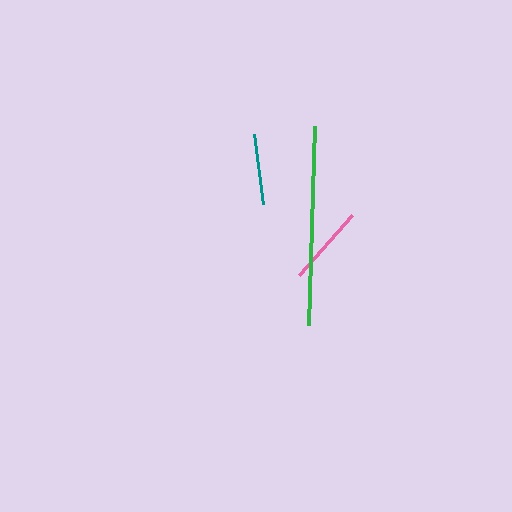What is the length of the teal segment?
The teal segment is approximately 71 pixels long.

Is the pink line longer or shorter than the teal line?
The pink line is longer than the teal line.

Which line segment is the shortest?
The teal line is the shortest at approximately 71 pixels.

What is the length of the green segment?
The green segment is approximately 199 pixels long.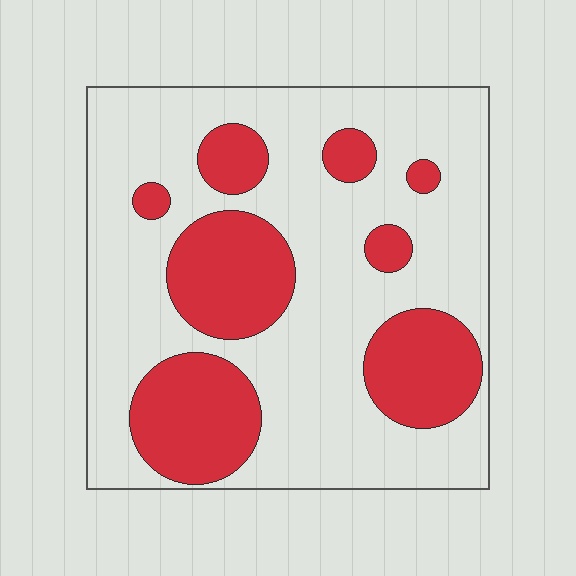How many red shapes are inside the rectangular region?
8.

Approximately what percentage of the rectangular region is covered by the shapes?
Approximately 30%.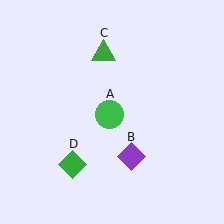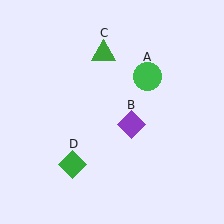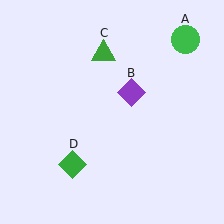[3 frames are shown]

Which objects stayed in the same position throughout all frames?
Green triangle (object C) and green diamond (object D) remained stationary.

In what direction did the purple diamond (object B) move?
The purple diamond (object B) moved up.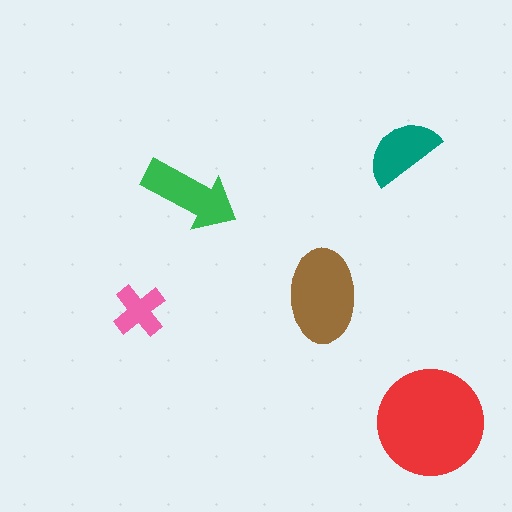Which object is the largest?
The red circle.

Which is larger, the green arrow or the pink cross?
The green arrow.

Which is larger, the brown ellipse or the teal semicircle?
The brown ellipse.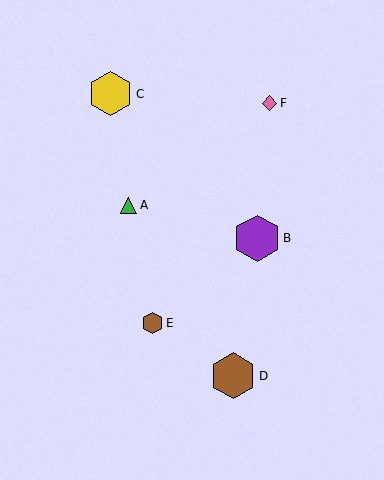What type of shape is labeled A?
Shape A is a green triangle.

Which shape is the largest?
The purple hexagon (labeled B) is the largest.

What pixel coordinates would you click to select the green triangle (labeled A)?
Click at (129, 205) to select the green triangle A.